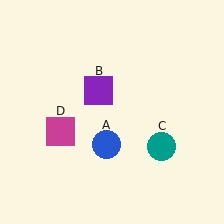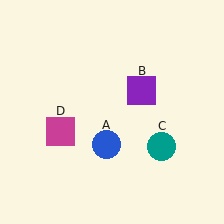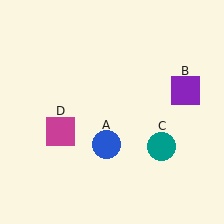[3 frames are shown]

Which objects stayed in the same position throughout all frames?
Blue circle (object A) and teal circle (object C) and magenta square (object D) remained stationary.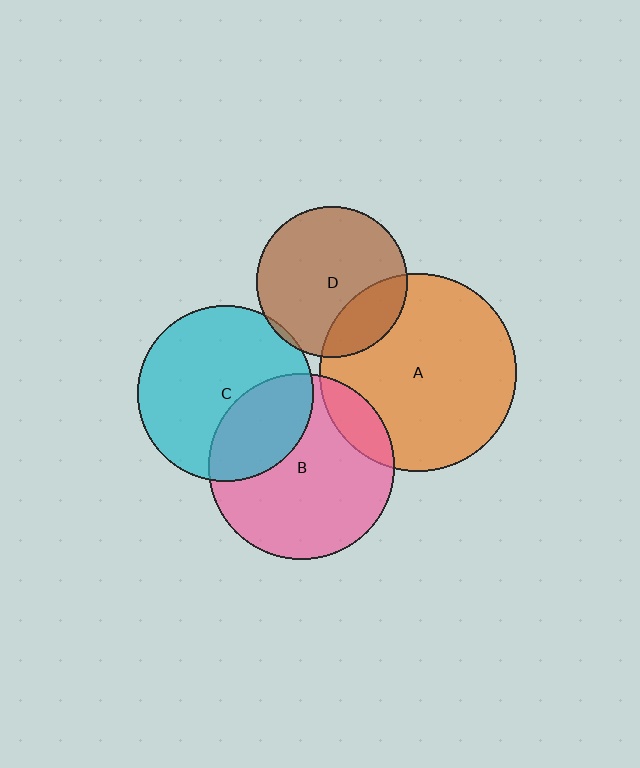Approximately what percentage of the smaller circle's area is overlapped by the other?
Approximately 10%.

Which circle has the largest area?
Circle A (orange).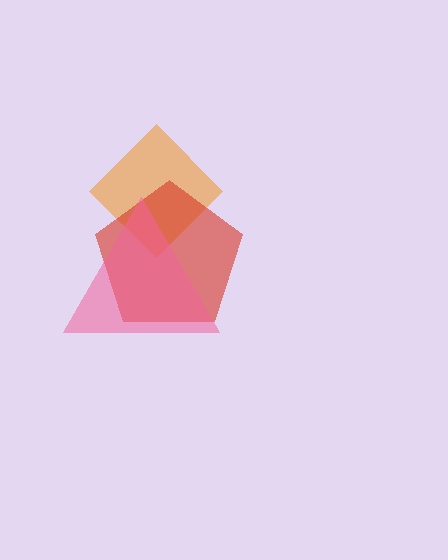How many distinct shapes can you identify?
There are 3 distinct shapes: an orange diamond, a red pentagon, a pink triangle.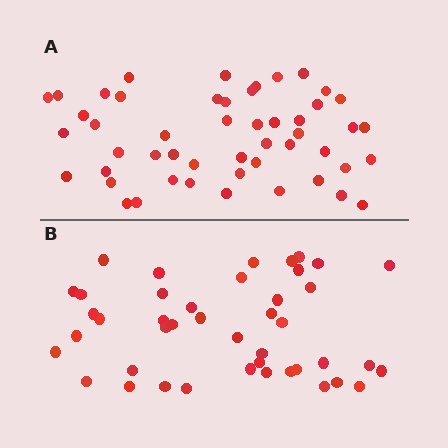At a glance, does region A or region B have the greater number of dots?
Region A (the top region) has more dots.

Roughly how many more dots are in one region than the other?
Region A has roughly 8 or so more dots than region B.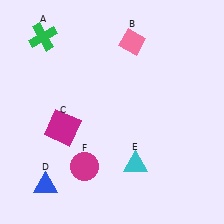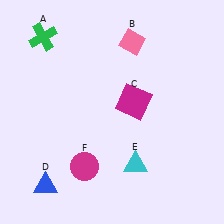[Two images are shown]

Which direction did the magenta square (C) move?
The magenta square (C) moved right.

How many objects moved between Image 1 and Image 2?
1 object moved between the two images.